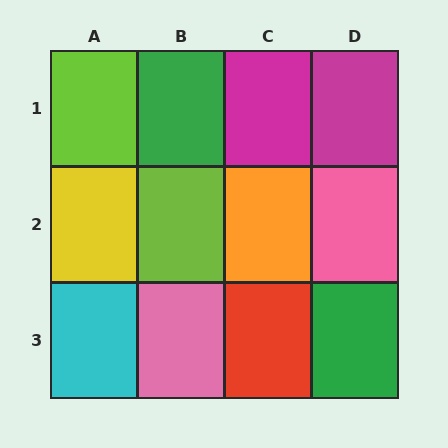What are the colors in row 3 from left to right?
Cyan, pink, red, green.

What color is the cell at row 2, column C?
Orange.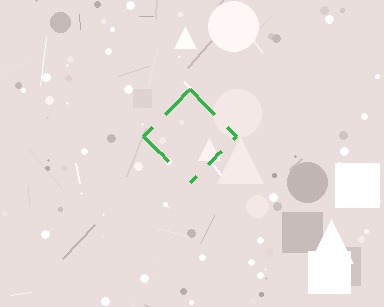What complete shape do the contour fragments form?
The contour fragments form a diamond.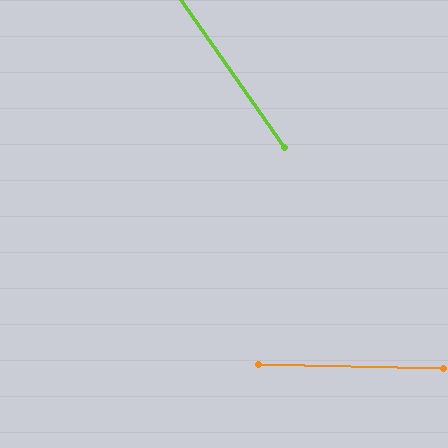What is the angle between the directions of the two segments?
Approximately 54 degrees.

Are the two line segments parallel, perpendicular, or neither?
Neither parallel nor perpendicular — they differ by about 54°.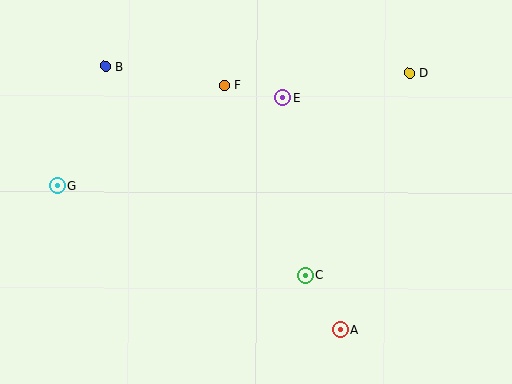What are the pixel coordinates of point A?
Point A is at (340, 330).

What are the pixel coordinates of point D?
Point D is at (410, 73).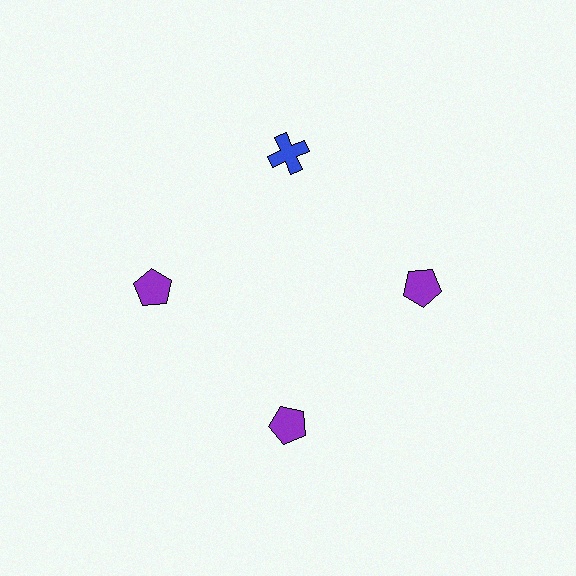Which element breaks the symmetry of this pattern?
The blue cross at roughly the 12 o'clock position breaks the symmetry. All other shapes are purple pentagons.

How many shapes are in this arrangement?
There are 4 shapes arranged in a ring pattern.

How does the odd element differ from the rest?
It differs in both color (blue instead of purple) and shape (cross instead of pentagon).